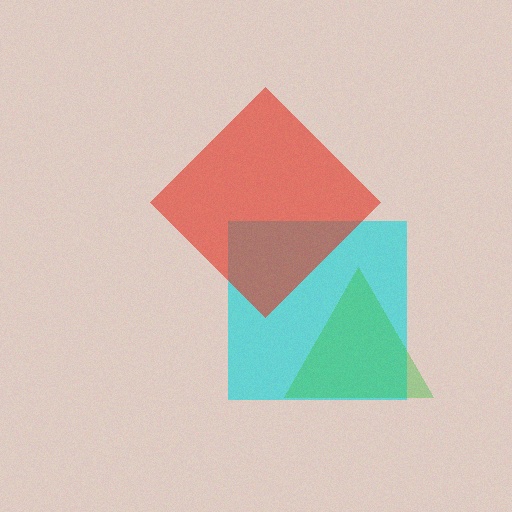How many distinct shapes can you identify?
There are 3 distinct shapes: a cyan square, a red diamond, a green triangle.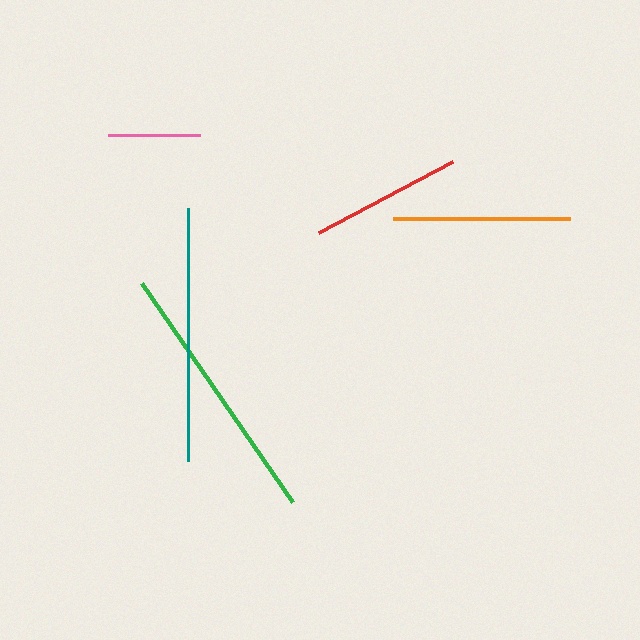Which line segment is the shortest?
The pink line is the shortest at approximately 92 pixels.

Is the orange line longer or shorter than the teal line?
The teal line is longer than the orange line.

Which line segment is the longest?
The green line is the longest at approximately 266 pixels.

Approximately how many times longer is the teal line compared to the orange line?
The teal line is approximately 1.4 times the length of the orange line.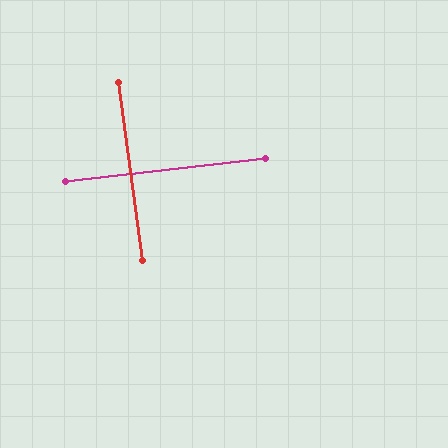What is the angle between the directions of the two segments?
Approximately 89 degrees.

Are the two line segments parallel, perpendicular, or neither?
Perpendicular — they meet at approximately 89°.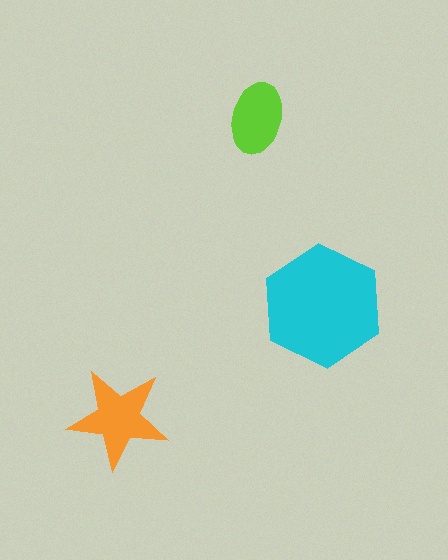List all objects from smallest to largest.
The lime ellipse, the orange star, the cyan hexagon.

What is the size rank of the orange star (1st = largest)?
2nd.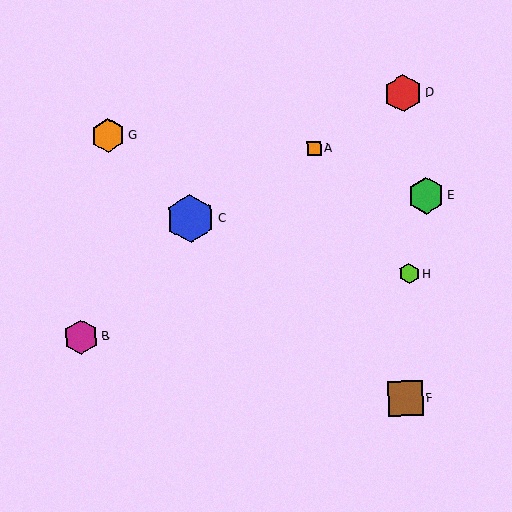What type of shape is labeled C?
Shape C is a blue hexagon.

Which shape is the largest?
The blue hexagon (labeled C) is the largest.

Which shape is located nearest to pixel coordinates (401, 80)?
The red hexagon (labeled D) at (403, 93) is nearest to that location.